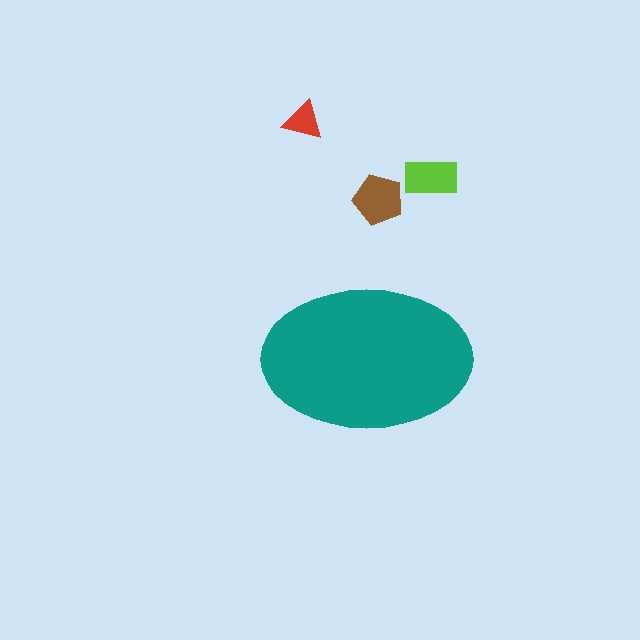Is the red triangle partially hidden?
No, the red triangle is fully visible.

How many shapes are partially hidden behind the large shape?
0 shapes are partially hidden.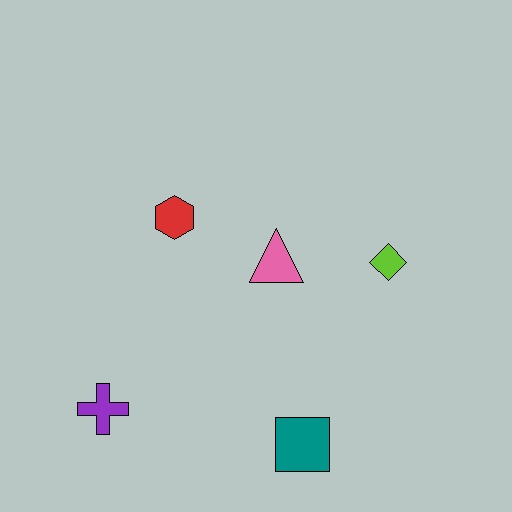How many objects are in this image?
There are 5 objects.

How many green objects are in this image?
There are no green objects.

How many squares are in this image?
There is 1 square.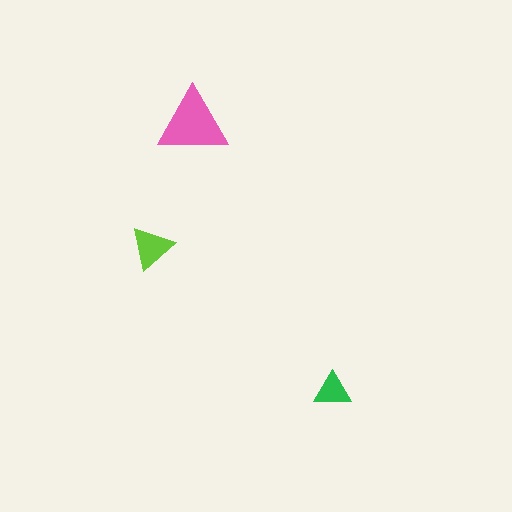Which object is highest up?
The pink triangle is topmost.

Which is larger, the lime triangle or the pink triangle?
The pink one.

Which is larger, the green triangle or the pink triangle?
The pink one.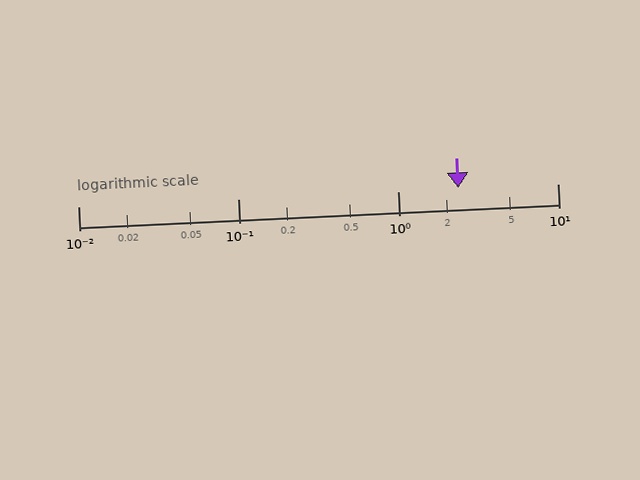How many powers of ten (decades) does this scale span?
The scale spans 3 decades, from 0.01 to 10.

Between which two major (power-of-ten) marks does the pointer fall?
The pointer is between 1 and 10.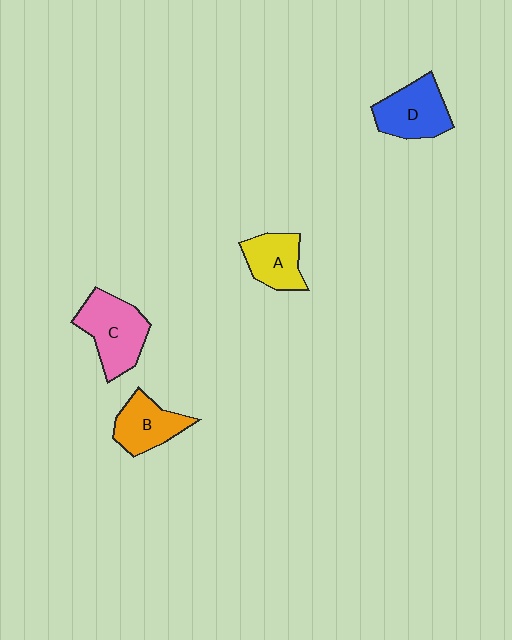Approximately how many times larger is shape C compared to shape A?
Approximately 1.4 times.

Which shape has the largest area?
Shape C (pink).